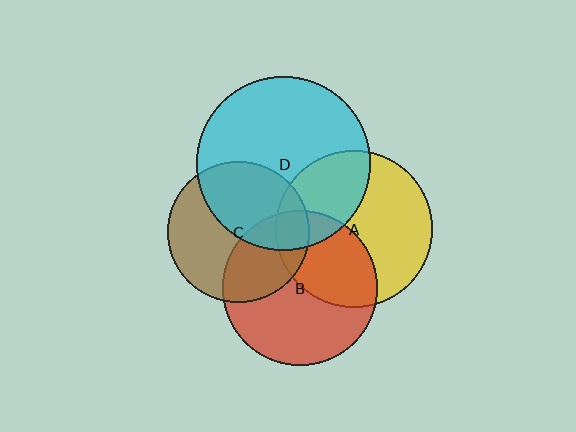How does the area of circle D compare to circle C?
Approximately 1.5 times.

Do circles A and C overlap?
Yes.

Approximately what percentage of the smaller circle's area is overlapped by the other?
Approximately 15%.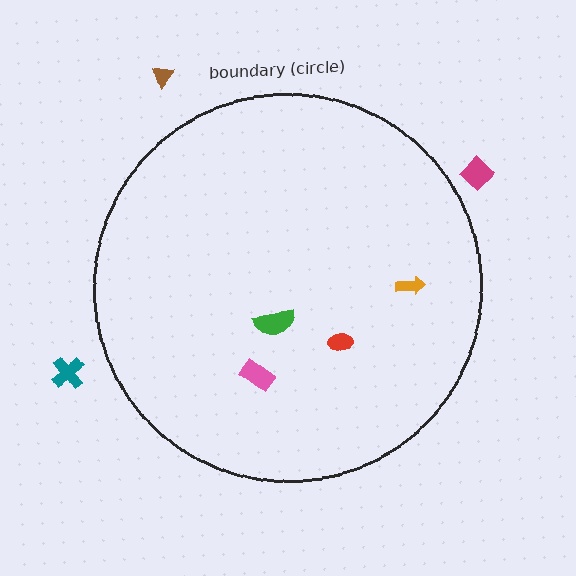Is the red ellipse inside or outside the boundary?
Inside.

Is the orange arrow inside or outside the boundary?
Inside.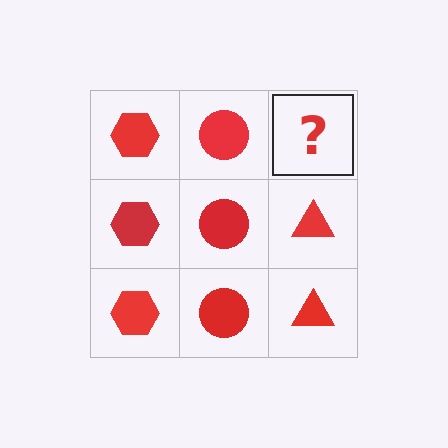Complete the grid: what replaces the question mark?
The question mark should be replaced with a red triangle.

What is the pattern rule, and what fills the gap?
The rule is that each column has a consistent shape. The gap should be filled with a red triangle.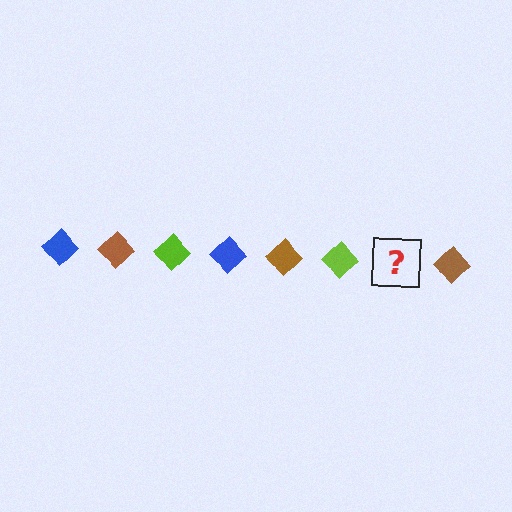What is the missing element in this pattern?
The missing element is a blue diamond.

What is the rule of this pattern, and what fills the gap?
The rule is that the pattern cycles through blue, brown, lime diamonds. The gap should be filled with a blue diamond.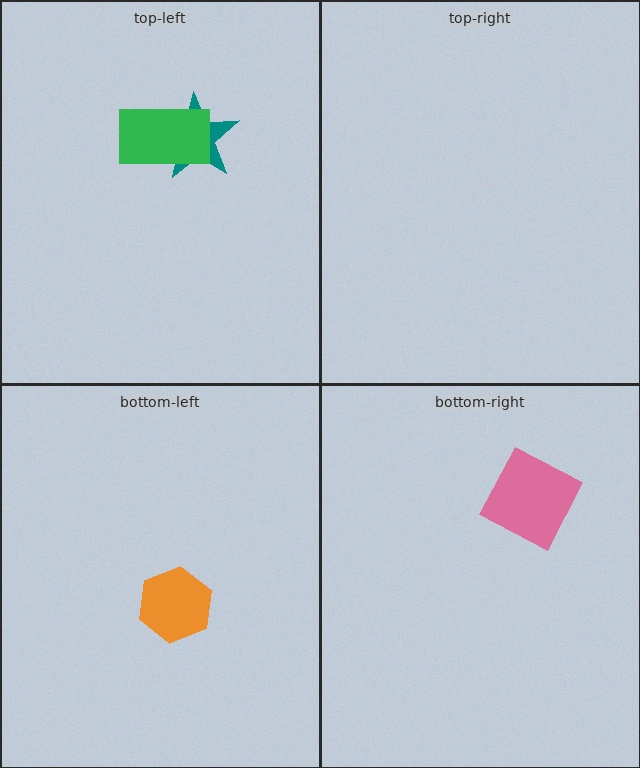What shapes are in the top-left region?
The teal star, the green rectangle.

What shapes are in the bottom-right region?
The pink diamond.